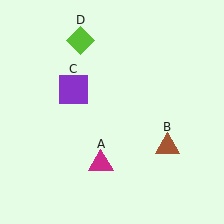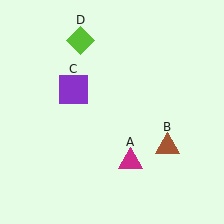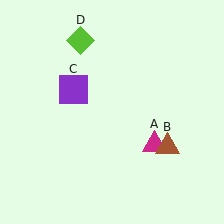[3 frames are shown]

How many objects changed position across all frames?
1 object changed position: magenta triangle (object A).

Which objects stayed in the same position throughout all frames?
Brown triangle (object B) and purple square (object C) and lime diamond (object D) remained stationary.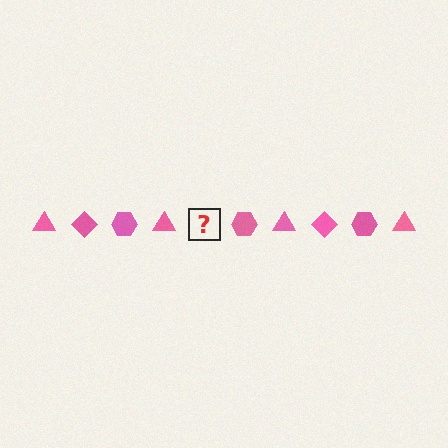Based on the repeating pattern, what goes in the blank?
The blank should be a pink diamond.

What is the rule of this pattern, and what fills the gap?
The rule is that the pattern cycles through triangle, diamond, hexagon shapes in pink. The gap should be filled with a pink diamond.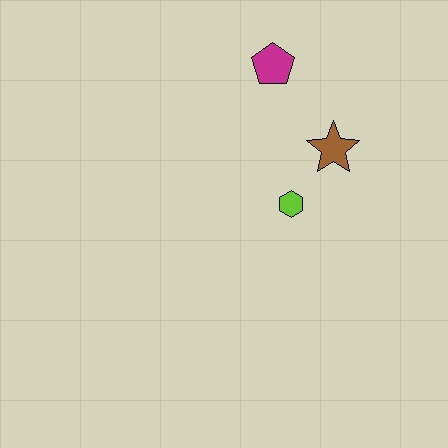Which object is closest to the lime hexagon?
The brown star is closest to the lime hexagon.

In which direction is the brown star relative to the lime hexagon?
The brown star is above the lime hexagon.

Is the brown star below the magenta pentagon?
Yes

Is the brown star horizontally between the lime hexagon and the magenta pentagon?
No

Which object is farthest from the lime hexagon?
The magenta pentagon is farthest from the lime hexagon.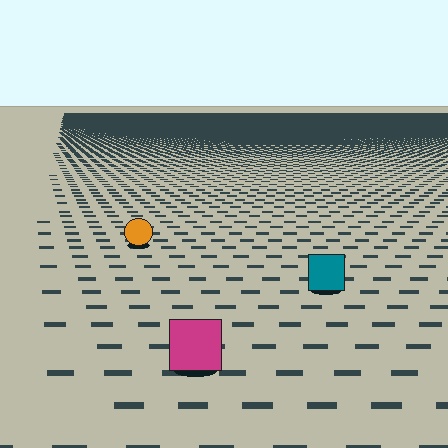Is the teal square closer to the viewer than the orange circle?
Yes. The teal square is closer — you can tell from the texture gradient: the ground texture is coarser near it.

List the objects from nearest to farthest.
From nearest to farthest: the magenta square, the teal square, the orange circle.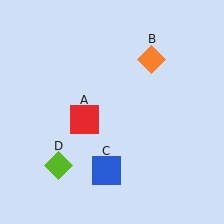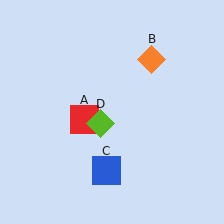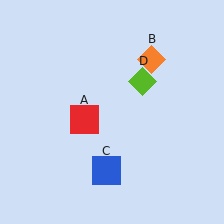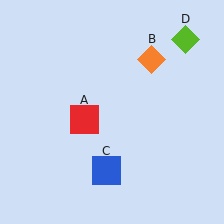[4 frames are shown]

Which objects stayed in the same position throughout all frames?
Red square (object A) and orange diamond (object B) and blue square (object C) remained stationary.